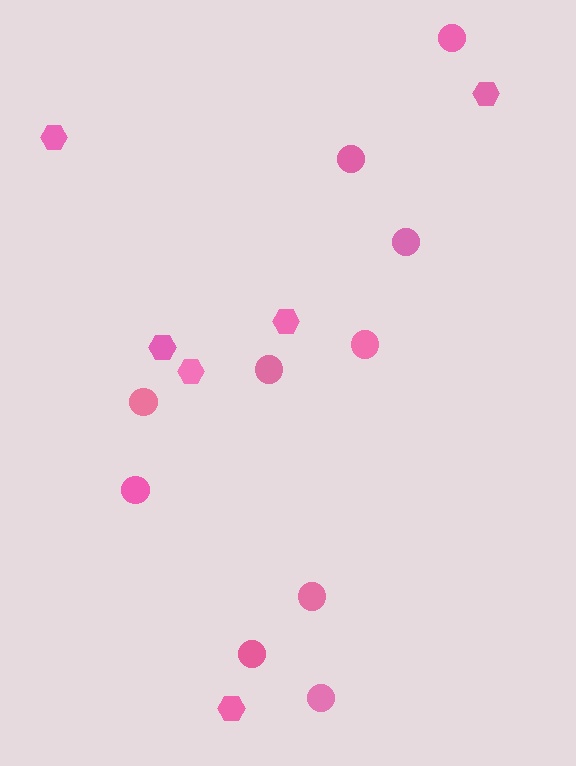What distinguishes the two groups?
There are 2 groups: one group of circles (10) and one group of hexagons (6).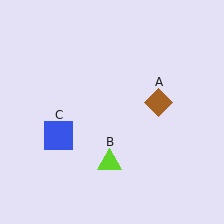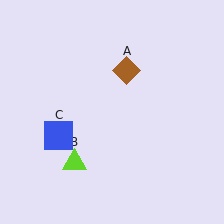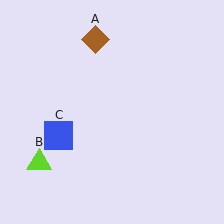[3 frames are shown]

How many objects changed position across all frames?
2 objects changed position: brown diamond (object A), lime triangle (object B).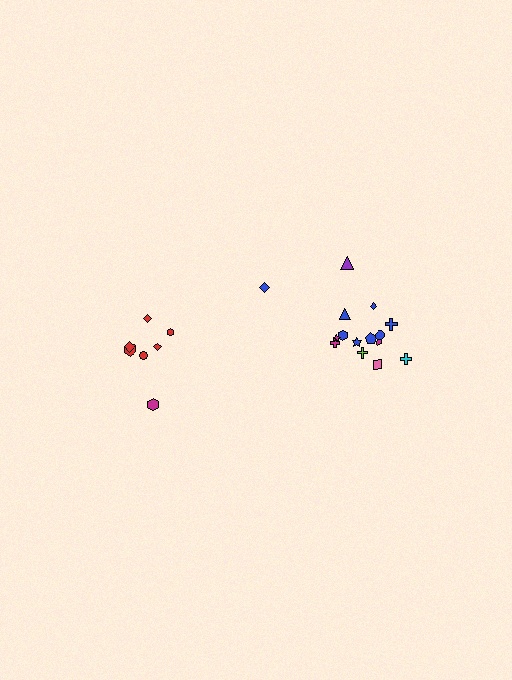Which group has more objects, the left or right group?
The right group.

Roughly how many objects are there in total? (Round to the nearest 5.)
Roughly 20 objects in total.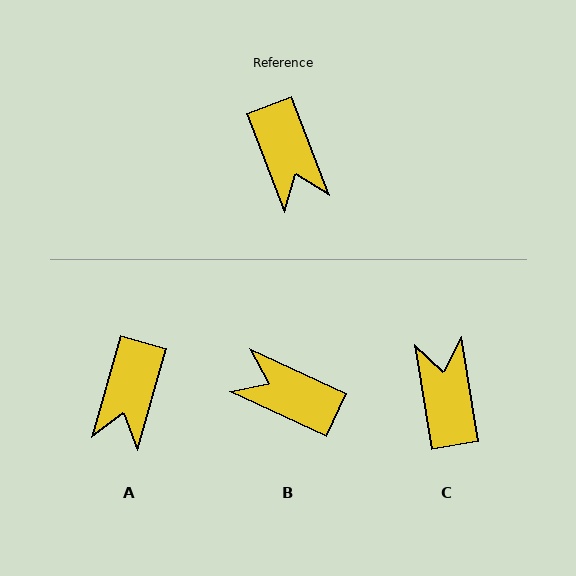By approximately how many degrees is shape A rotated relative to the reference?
Approximately 37 degrees clockwise.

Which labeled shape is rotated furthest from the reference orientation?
C, about 168 degrees away.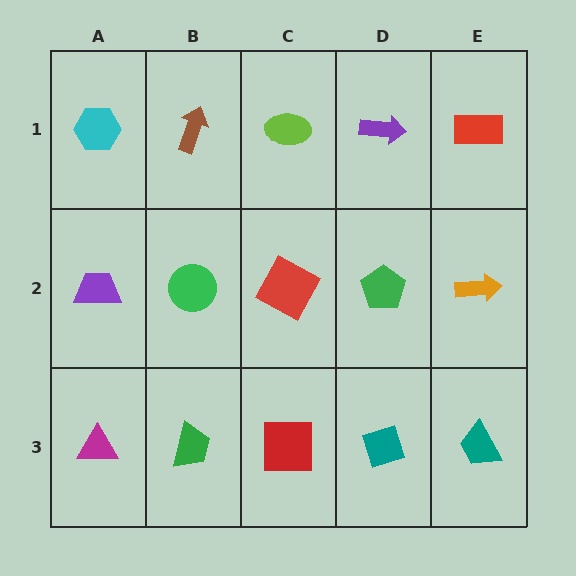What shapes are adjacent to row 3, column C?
A red square (row 2, column C), a green trapezoid (row 3, column B), a teal diamond (row 3, column D).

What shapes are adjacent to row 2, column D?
A purple arrow (row 1, column D), a teal diamond (row 3, column D), a red square (row 2, column C), an orange arrow (row 2, column E).